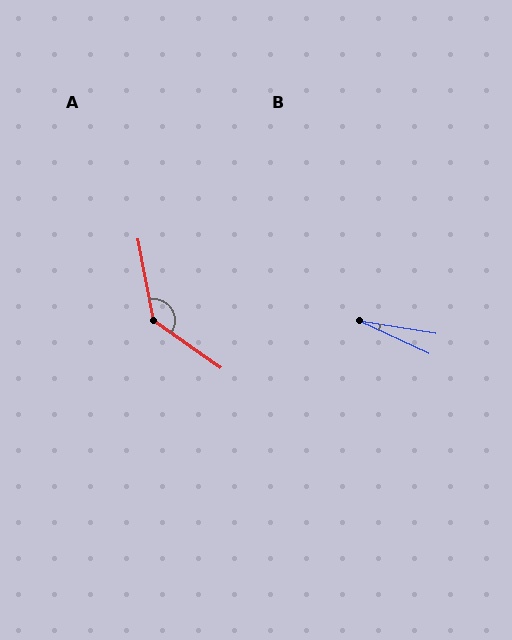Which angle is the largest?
A, at approximately 136 degrees.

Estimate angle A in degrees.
Approximately 136 degrees.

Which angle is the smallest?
B, at approximately 16 degrees.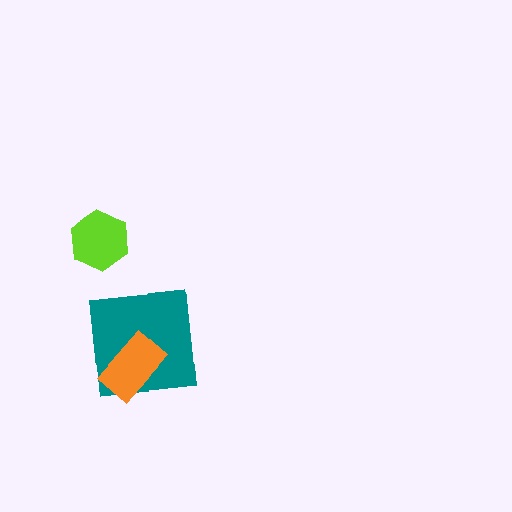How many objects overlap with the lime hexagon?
0 objects overlap with the lime hexagon.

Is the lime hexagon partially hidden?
No, no other shape covers it.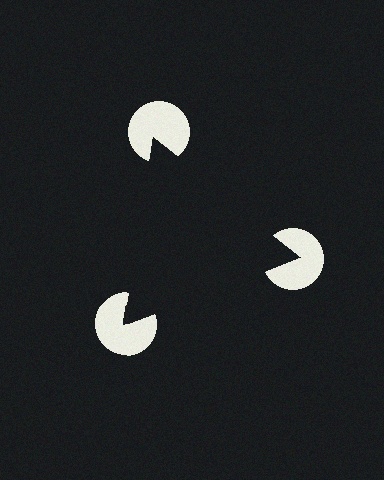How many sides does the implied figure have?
3 sides.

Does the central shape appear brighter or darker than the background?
It typically appears slightly darker than the background, even though no actual brightness change is drawn.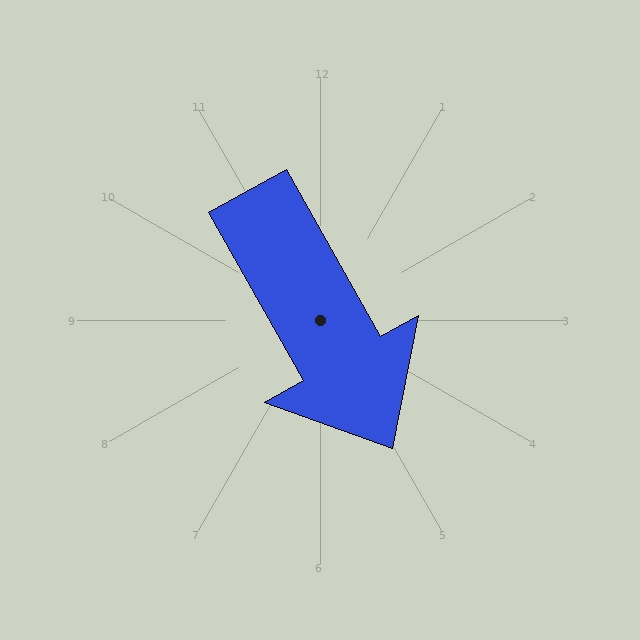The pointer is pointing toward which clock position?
Roughly 5 o'clock.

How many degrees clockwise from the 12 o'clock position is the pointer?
Approximately 151 degrees.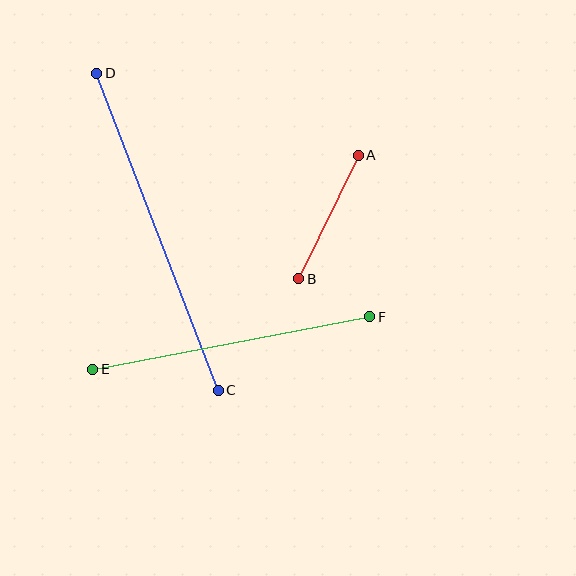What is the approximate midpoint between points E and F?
The midpoint is at approximately (231, 343) pixels.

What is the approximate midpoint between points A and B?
The midpoint is at approximately (328, 217) pixels.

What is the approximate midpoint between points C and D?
The midpoint is at approximately (157, 232) pixels.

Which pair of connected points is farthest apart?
Points C and D are farthest apart.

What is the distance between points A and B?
The distance is approximately 137 pixels.